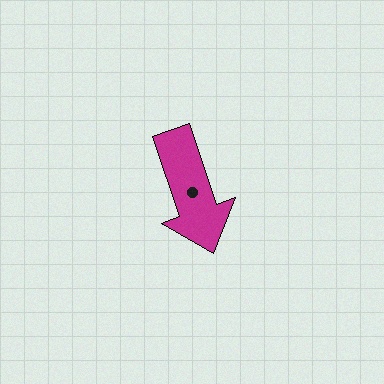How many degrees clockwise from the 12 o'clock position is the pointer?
Approximately 161 degrees.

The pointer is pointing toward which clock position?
Roughly 5 o'clock.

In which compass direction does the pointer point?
South.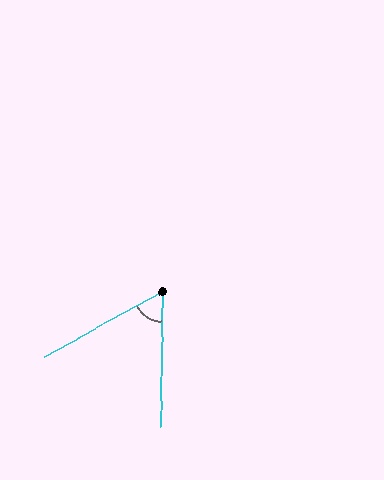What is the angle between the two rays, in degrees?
Approximately 60 degrees.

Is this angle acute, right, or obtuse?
It is acute.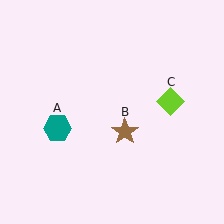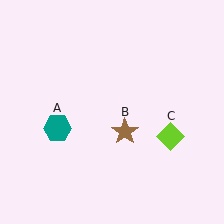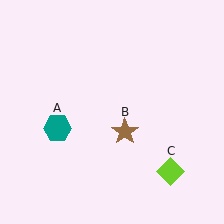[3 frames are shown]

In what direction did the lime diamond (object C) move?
The lime diamond (object C) moved down.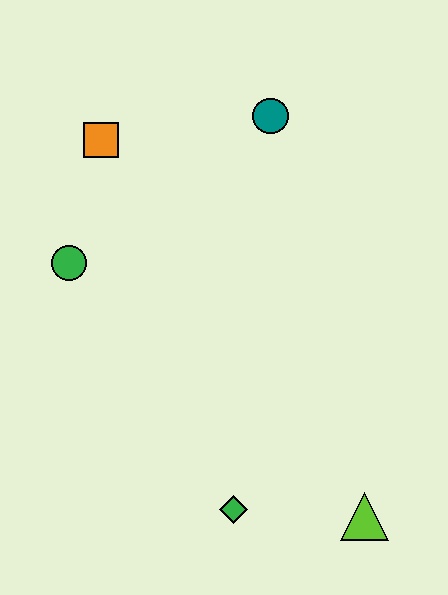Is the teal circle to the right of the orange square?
Yes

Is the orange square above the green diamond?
Yes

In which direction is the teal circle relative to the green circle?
The teal circle is to the right of the green circle.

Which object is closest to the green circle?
The orange square is closest to the green circle.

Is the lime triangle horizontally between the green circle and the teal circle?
No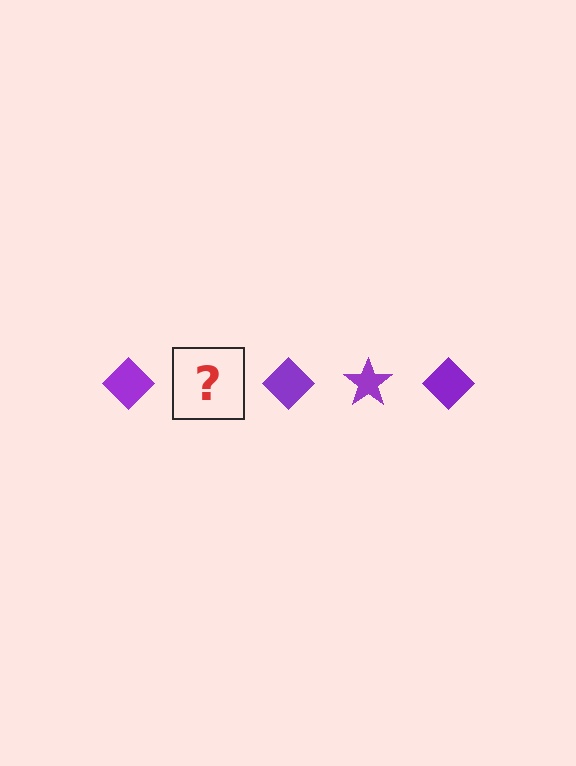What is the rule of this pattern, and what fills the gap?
The rule is that the pattern cycles through diamond, star shapes in purple. The gap should be filled with a purple star.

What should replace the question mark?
The question mark should be replaced with a purple star.